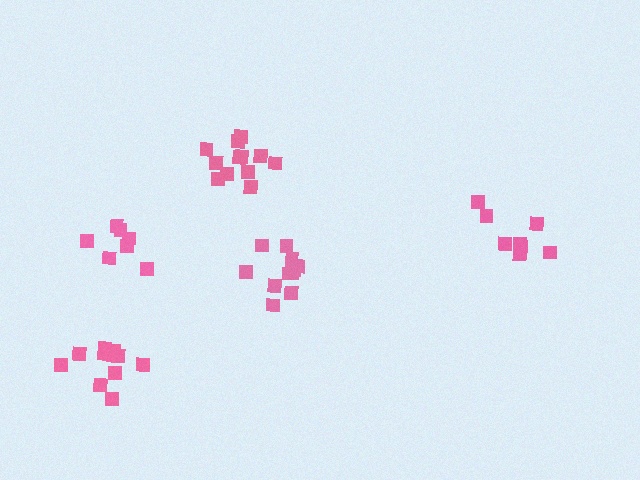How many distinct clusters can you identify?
There are 5 distinct clusters.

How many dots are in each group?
Group 1: 7 dots, Group 2: 12 dots, Group 3: 11 dots, Group 4: 12 dots, Group 5: 8 dots (50 total).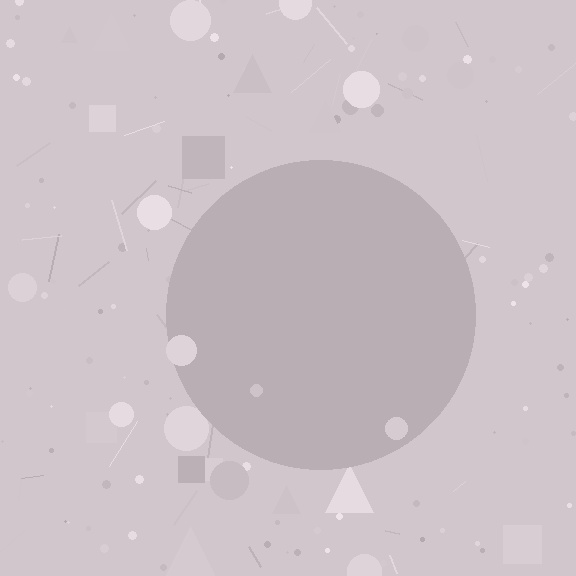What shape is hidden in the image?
A circle is hidden in the image.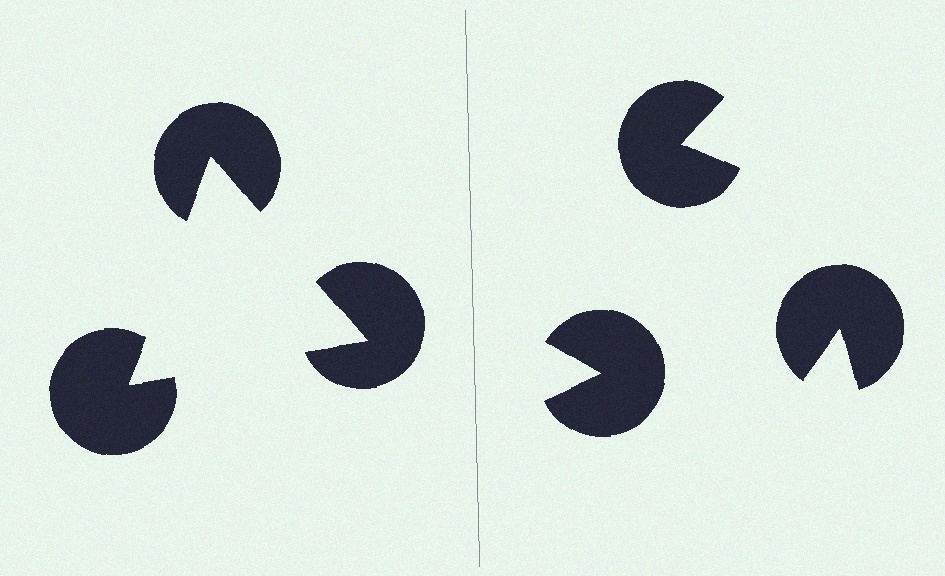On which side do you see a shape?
An illusory triangle appears on the left side. On the right side the wedge cuts are rotated, so no coherent shape forms.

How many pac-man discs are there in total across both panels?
6 — 3 on each side.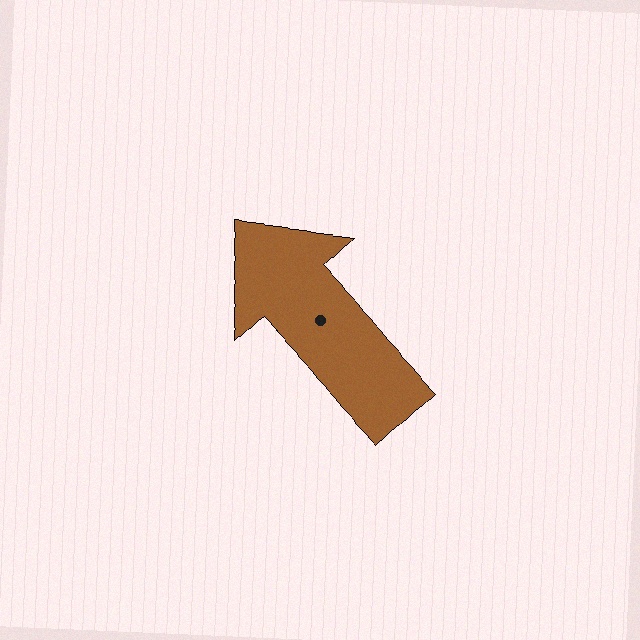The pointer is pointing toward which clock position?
Roughly 11 o'clock.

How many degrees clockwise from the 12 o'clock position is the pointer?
Approximately 317 degrees.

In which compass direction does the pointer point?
Northwest.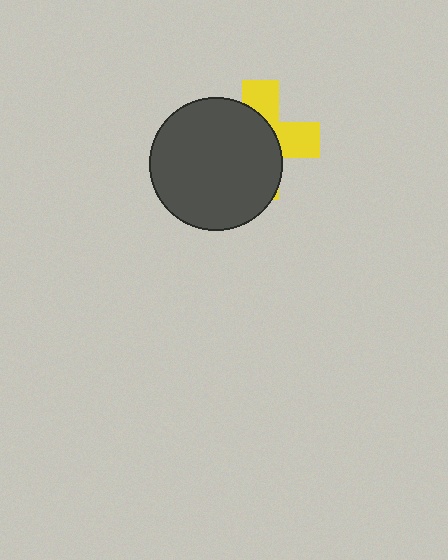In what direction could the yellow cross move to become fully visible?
The yellow cross could move right. That would shift it out from behind the dark gray circle entirely.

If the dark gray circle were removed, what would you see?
You would see the complete yellow cross.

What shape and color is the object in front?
The object in front is a dark gray circle.